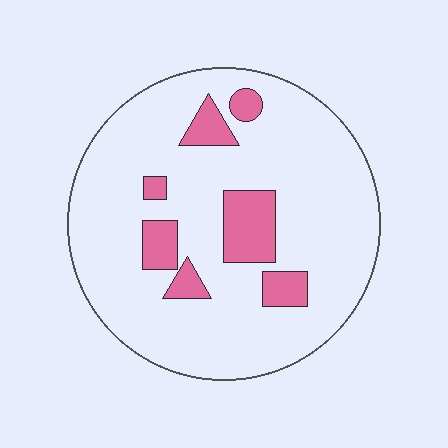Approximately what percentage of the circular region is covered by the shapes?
Approximately 15%.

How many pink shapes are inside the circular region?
7.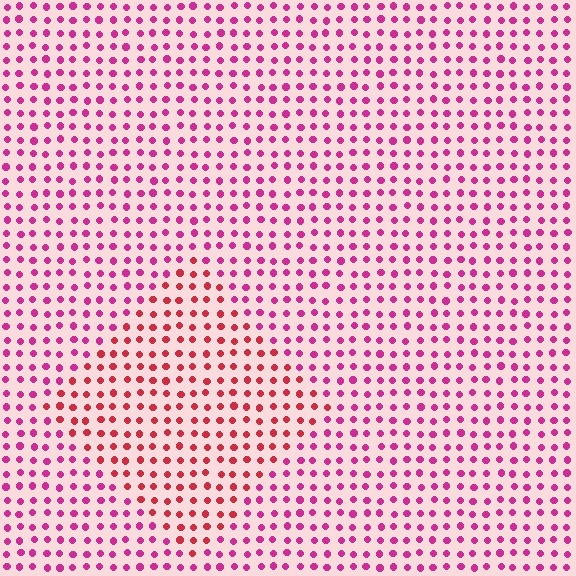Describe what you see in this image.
The image is filled with small magenta elements in a uniform arrangement. A diamond-shaped region is visible where the elements are tinted to a slightly different hue, forming a subtle color boundary.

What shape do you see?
I see a diamond.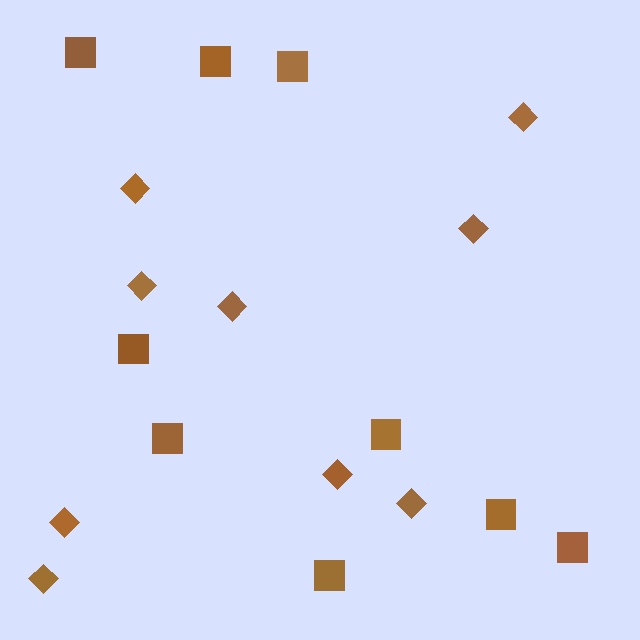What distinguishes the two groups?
There are 2 groups: one group of squares (9) and one group of diamonds (9).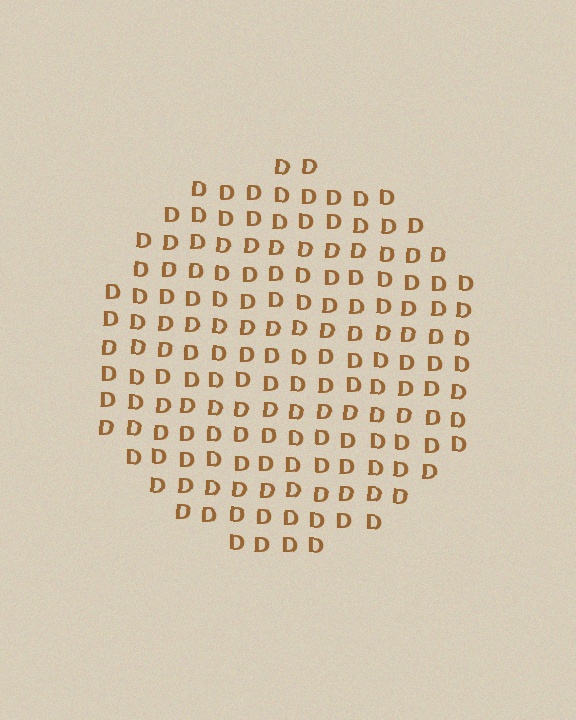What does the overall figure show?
The overall figure shows a circle.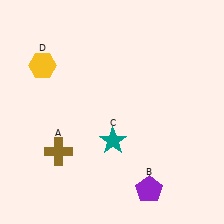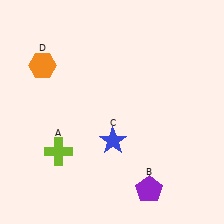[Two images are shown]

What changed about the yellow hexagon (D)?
In Image 1, D is yellow. In Image 2, it changed to orange.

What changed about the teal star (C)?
In Image 1, C is teal. In Image 2, it changed to blue.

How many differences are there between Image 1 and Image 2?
There are 3 differences between the two images.